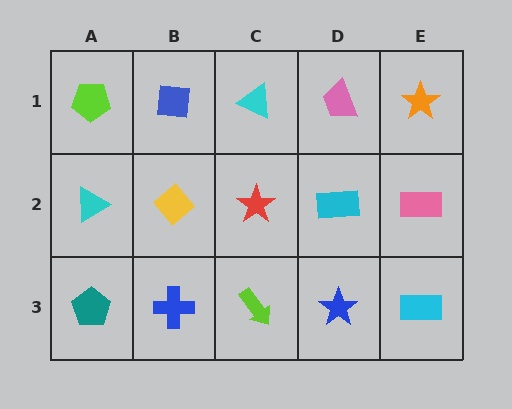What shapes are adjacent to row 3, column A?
A cyan triangle (row 2, column A), a blue cross (row 3, column B).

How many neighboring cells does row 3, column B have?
3.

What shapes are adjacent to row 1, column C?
A red star (row 2, column C), a blue square (row 1, column B), a pink trapezoid (row 1, column D).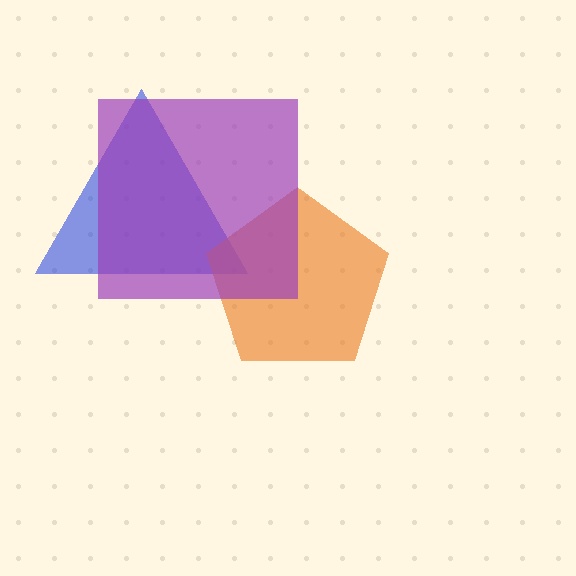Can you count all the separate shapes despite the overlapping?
Yes, there are 3 separate shapes.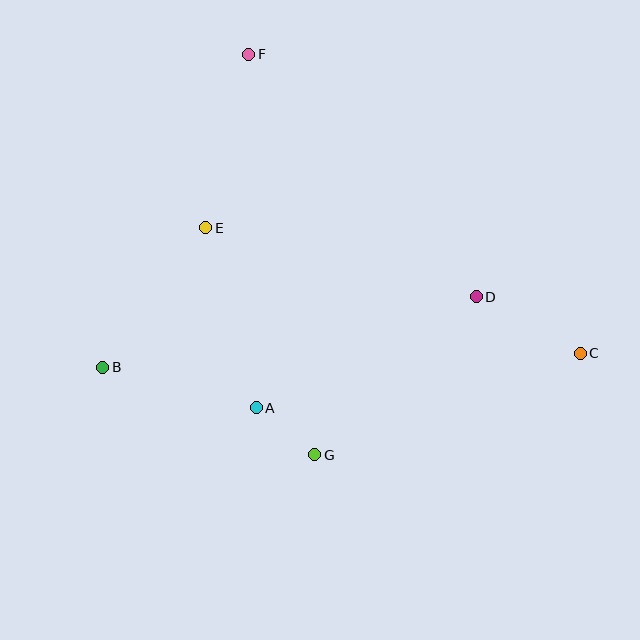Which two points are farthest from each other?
Points B and C are farthest from each other.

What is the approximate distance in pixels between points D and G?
The distance between D and G is approximately 226 pixels.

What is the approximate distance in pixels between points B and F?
The distance between B and F is approximately 346 pixels.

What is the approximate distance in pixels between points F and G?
The distance between F and G is approximately 406 pixels.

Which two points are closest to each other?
Points A and G are closest to each other.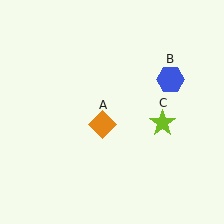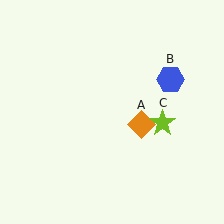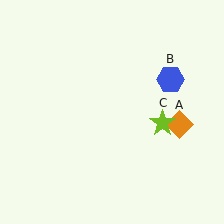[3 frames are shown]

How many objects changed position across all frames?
1 object changed position: orange diamond (object A).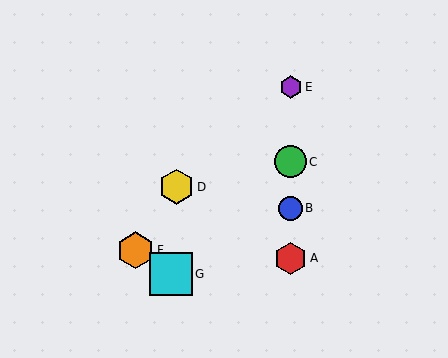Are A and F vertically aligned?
No, A is at x≈291 and F is at x≈136.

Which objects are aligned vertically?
Objects A, B, C, E are aligned vertically.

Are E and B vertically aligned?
Yes, both are at x≈291.